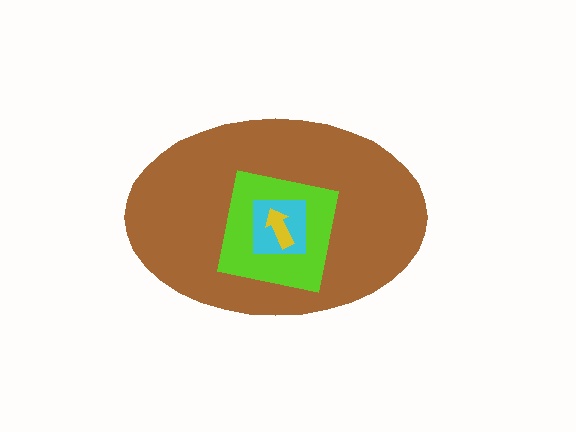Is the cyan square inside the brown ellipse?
Yes.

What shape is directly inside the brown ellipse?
The lime square.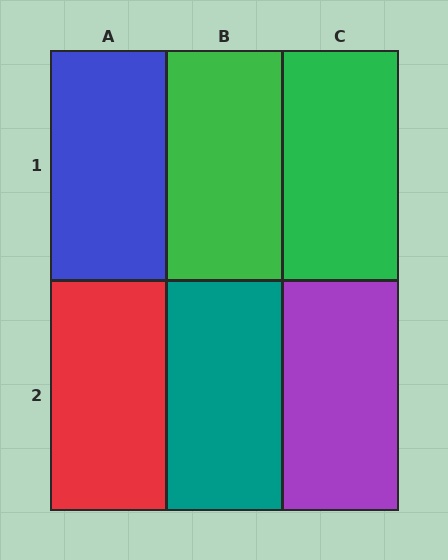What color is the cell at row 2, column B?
Teal.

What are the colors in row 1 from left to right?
Blue, green, green.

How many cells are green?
2 cells are green.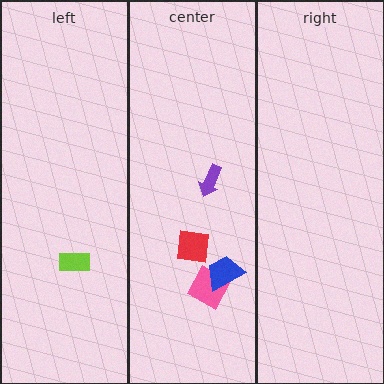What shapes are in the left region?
The lime rectangle.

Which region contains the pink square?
The center region.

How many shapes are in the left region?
1.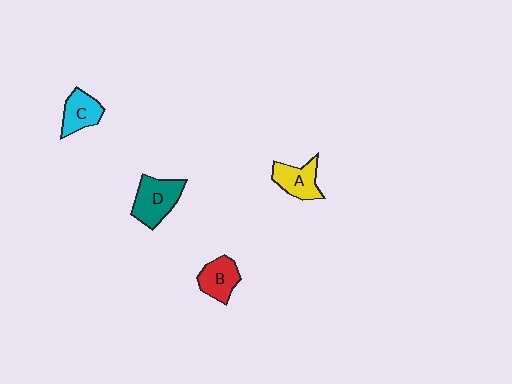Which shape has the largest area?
Shape D (teal).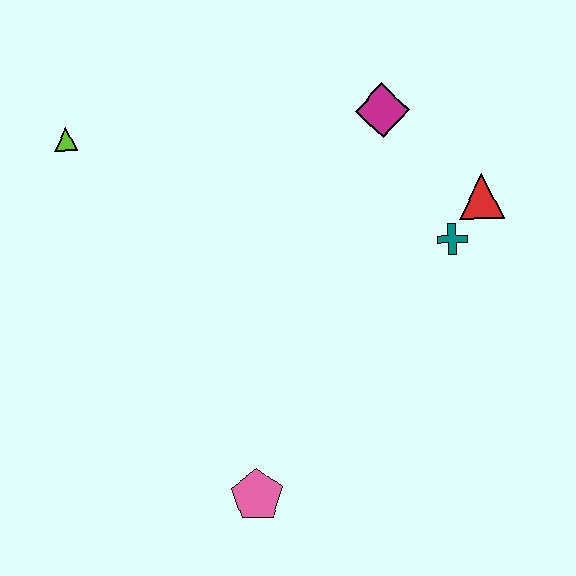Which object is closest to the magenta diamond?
The red triangle is closest to the magenta diamond.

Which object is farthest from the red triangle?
The lime triangle is farthest from the red triangle.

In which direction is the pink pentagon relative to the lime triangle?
The pink pentagon is below the lime triangle.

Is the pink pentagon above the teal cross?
No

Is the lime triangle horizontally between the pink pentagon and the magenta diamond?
No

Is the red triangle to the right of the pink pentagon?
Yes